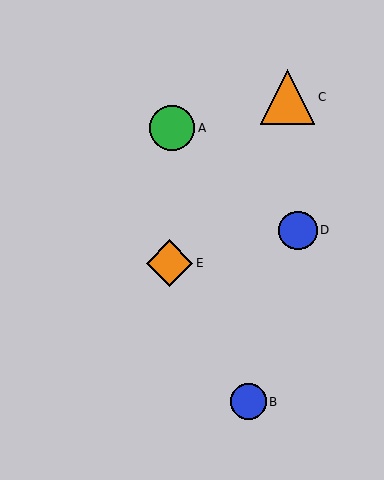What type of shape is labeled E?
Shape E is an orange diamond.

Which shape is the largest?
The orange triangle (labeled C) is the largest.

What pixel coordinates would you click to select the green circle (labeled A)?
Click at (172, 128) to select the green circle A.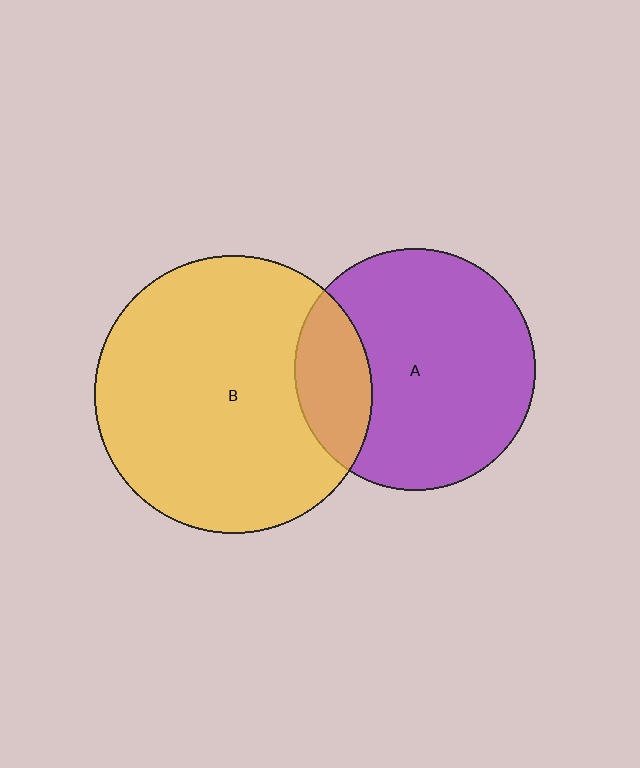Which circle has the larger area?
Circle B (yellow).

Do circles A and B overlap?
Yes.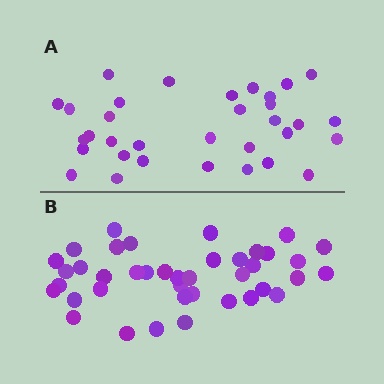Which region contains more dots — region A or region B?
Region B (the bottom region) has more dots.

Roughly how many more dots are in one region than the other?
Region B has roughly 8 or so more dots than region A.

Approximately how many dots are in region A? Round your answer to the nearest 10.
About 30 dots. (The exact count is 33, which rounds to 30.)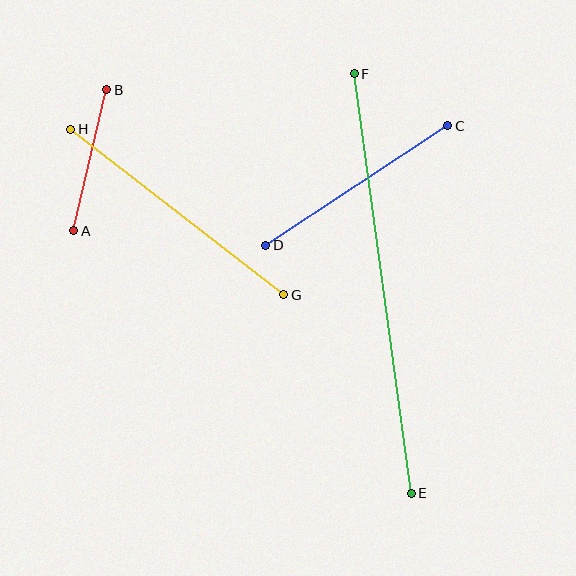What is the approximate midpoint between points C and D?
The midpoint is at approximately (357, 185) pixels.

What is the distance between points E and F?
The distance is approximately 423 pixels.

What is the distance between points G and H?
The distance is approximately 270 pixels.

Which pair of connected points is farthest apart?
Points E and F are farthest apart.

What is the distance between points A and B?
The distance is approximately 145 pixels.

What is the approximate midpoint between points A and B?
The midpoint is at approximately (90, 160) pixels.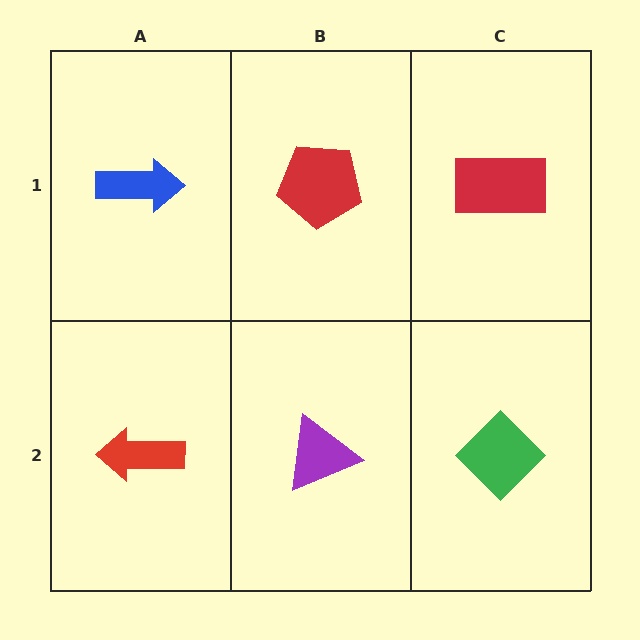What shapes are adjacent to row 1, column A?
A red arrow (row 2, column A), a red pentagon (row 1, column B).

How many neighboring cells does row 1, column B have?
3.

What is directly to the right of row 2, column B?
A green diamond.